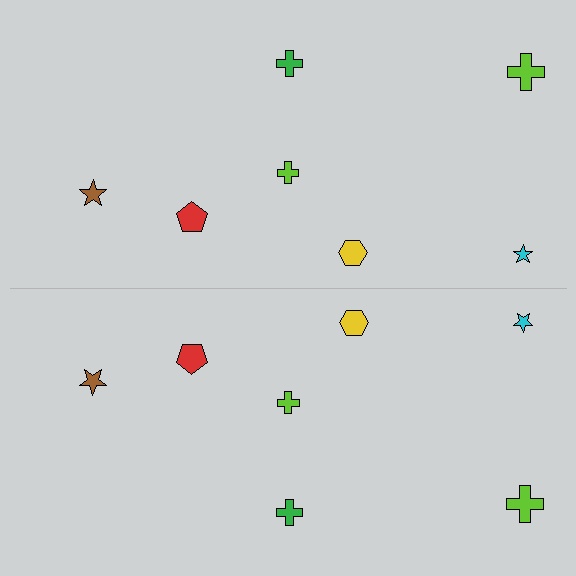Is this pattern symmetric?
Yes, this pattern has bilateral (reflection) symmetry.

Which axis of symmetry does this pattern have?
The pattern has a horizontal axis of symmetry running through the center of the image.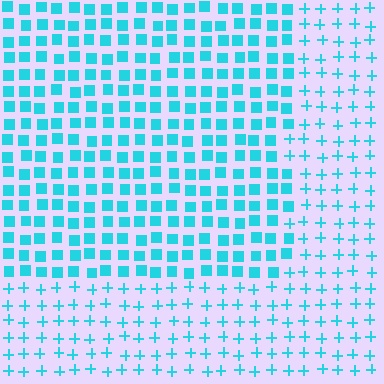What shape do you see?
I see a rectangle.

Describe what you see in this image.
The image is filled with small cyan elements arranged in a uniform grid. A rectangle-shaped region contains squares, while the surrounding area contains plus signs. The boundary is defined purely by the change in element shape.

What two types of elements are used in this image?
The image uses squares inside the rectangle region and plus signs outside it.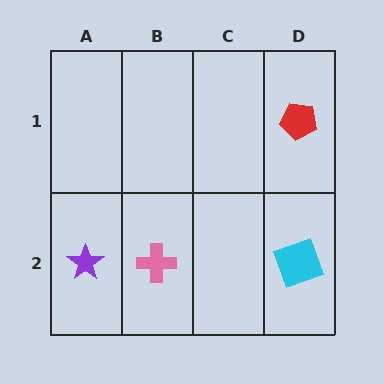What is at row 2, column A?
A purple star.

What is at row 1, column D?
A red pentagon.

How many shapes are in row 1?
1 shape.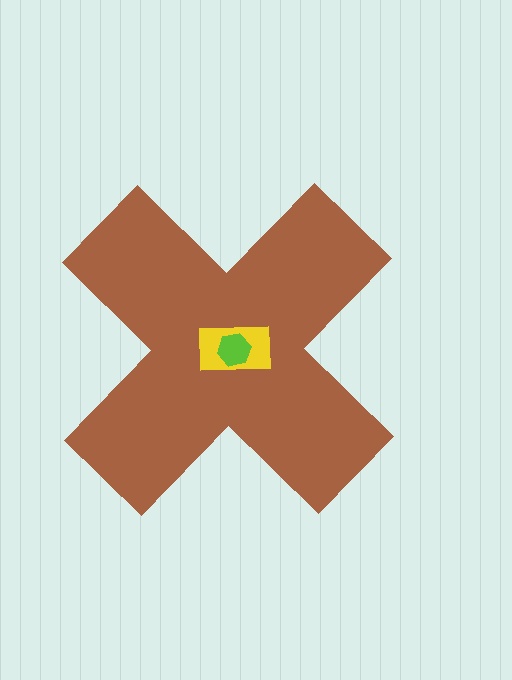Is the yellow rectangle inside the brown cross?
Yes.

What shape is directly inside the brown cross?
The yellow rectangle.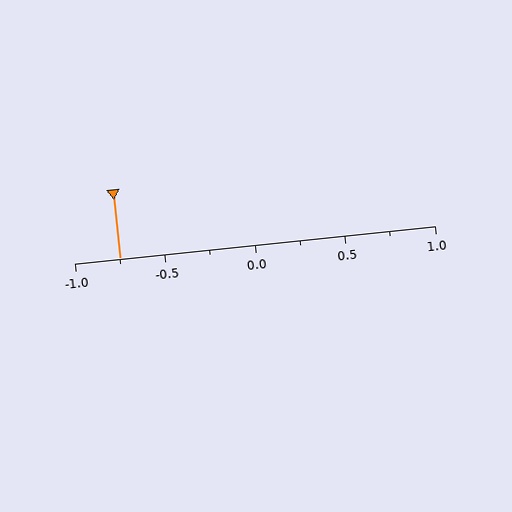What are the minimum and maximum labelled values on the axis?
The axis runs from -1.0 to 1.0.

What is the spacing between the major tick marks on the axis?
The major ticks are spaced 0.5 apart.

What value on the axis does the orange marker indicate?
The marker indicates approximately -0.75.